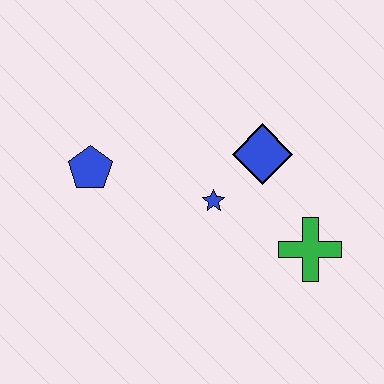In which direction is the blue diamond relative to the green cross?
The blue diamond is above the green cross.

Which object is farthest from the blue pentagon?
The green cross is farthest from the blue pentagon.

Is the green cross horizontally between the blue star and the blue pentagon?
No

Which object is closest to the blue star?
The blue diamond is closest to the blue star.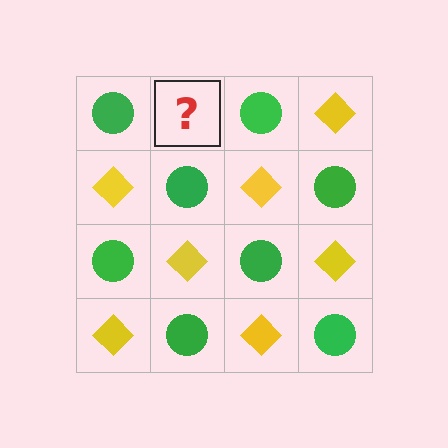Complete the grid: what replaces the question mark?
The question mark should be replaced with a yellow diamond.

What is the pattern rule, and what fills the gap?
The rule is that it alternates green circle and yellow diamond in a checkerboard pattern. The gap should be filled with a yellow diamond.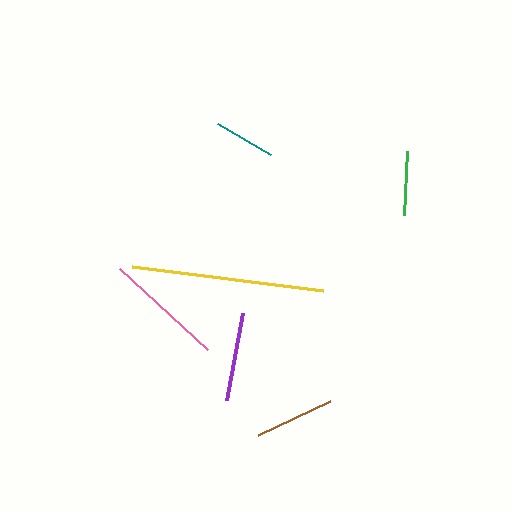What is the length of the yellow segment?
The yellow segment is approximately 192 pixels long.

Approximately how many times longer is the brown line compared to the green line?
The brown line is approximately 1.2 times the length of the green line.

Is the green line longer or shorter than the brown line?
The brown line is longer than the green line.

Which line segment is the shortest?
The teal line is the shortest at approximately 61 pixels.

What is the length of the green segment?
The green segment is approximately 65 pixels long.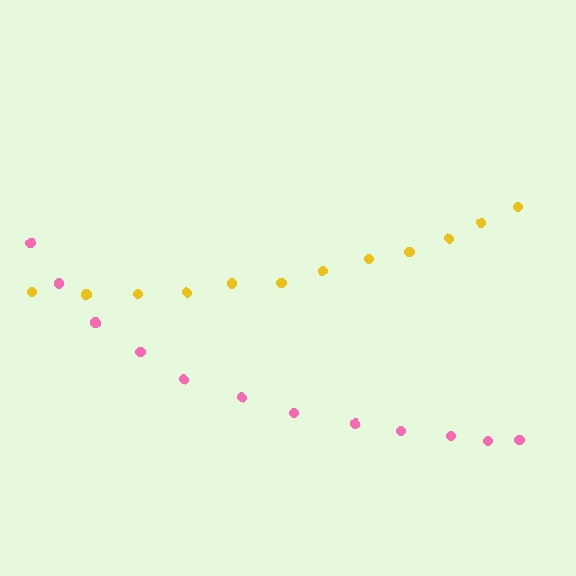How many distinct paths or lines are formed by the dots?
There are 2 distinct paths.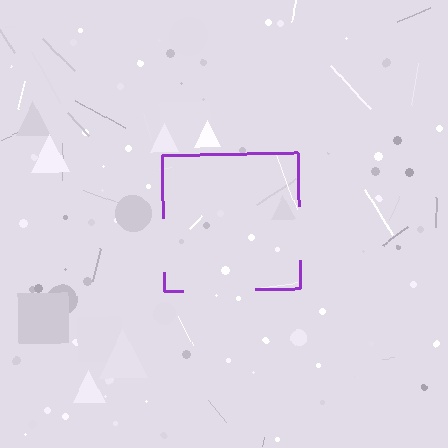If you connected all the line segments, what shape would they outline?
They would outline a square.